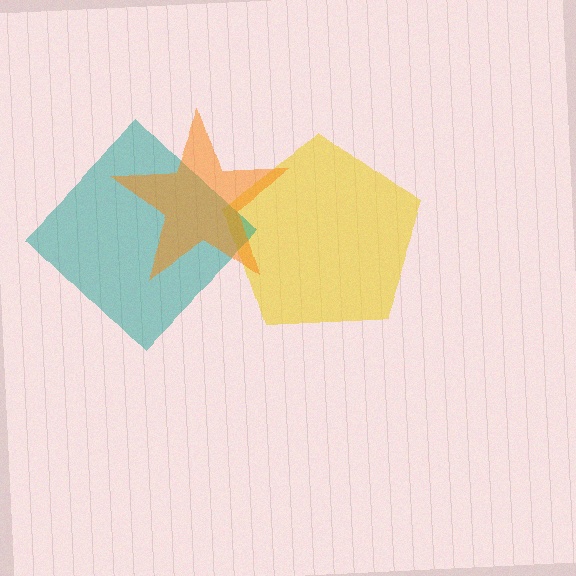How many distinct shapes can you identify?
There are 3 distinct shapes: a yellow pentagon, a teal diamond, an orange star.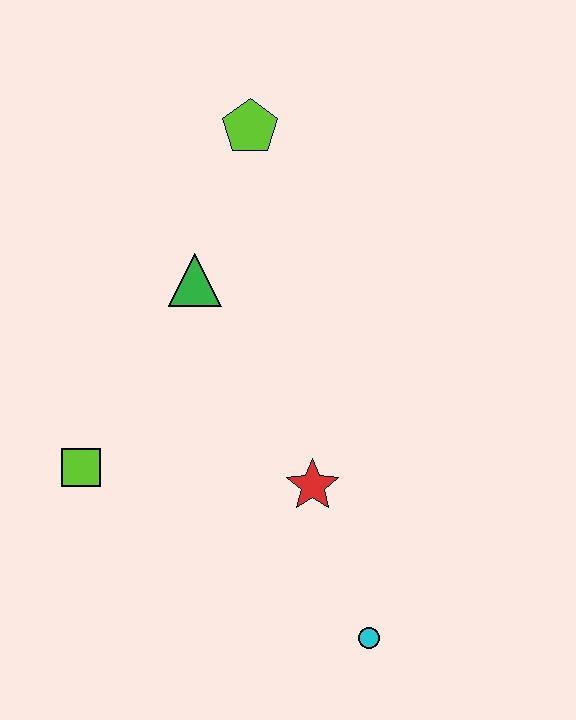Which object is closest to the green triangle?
The lime pentagon is closest to the green triangle.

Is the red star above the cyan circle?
Yes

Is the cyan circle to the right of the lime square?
Yes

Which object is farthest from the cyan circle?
The lime pentagon is farthest from the cyan circle.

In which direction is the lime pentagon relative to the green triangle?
The lime pentagon is above the green triangle.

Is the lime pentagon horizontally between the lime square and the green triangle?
No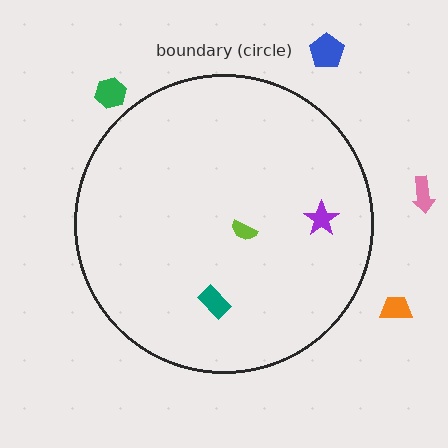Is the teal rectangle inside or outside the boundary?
Inside.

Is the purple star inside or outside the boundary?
Inside.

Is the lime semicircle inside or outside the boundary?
Inside.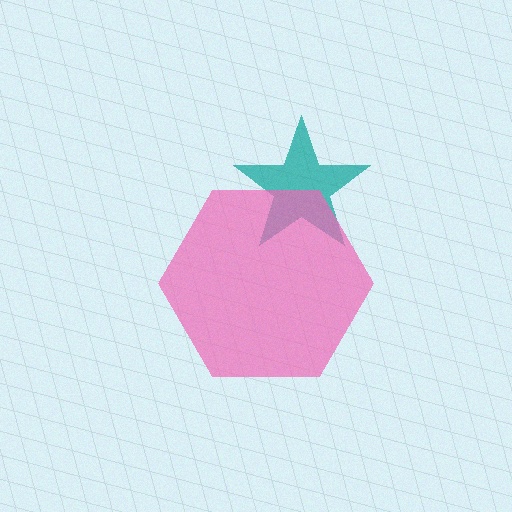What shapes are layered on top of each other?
The layered shapes are: a teal star, a pink hexagon.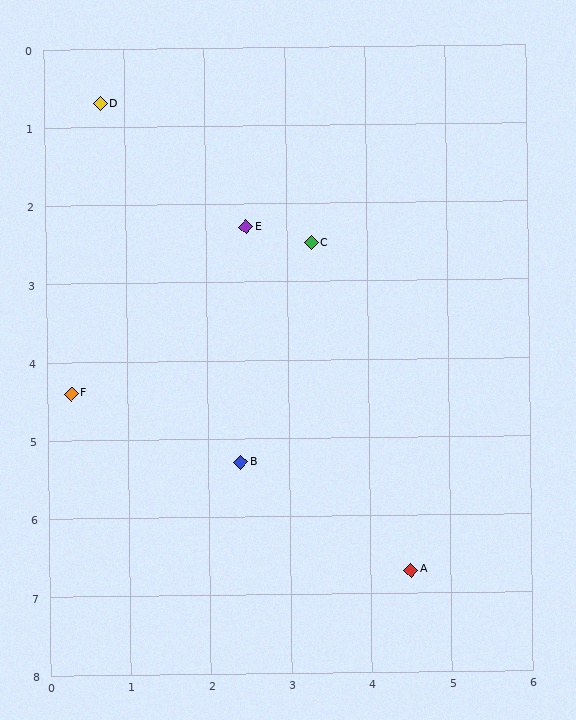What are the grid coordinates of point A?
Point A is at approximately (4.5, 6.7).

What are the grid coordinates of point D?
Point D is at approximately (0.7, 0.7).